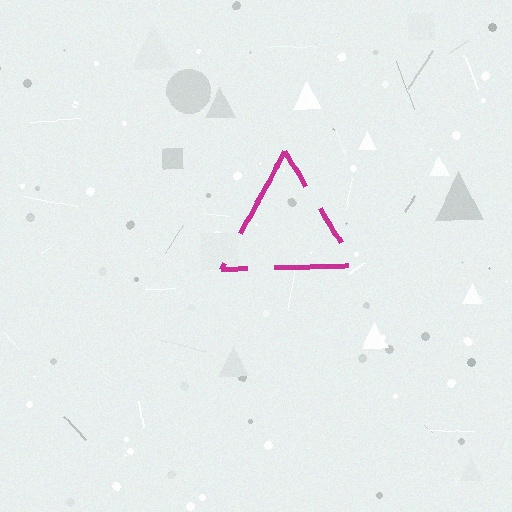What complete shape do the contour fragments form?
The contour fragments form a triangle.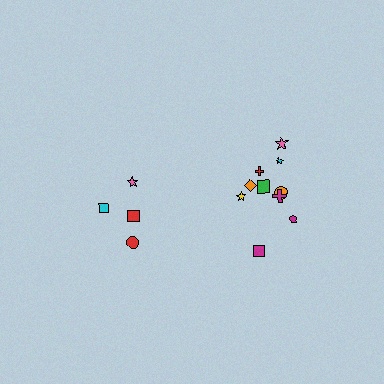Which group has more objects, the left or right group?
The right group.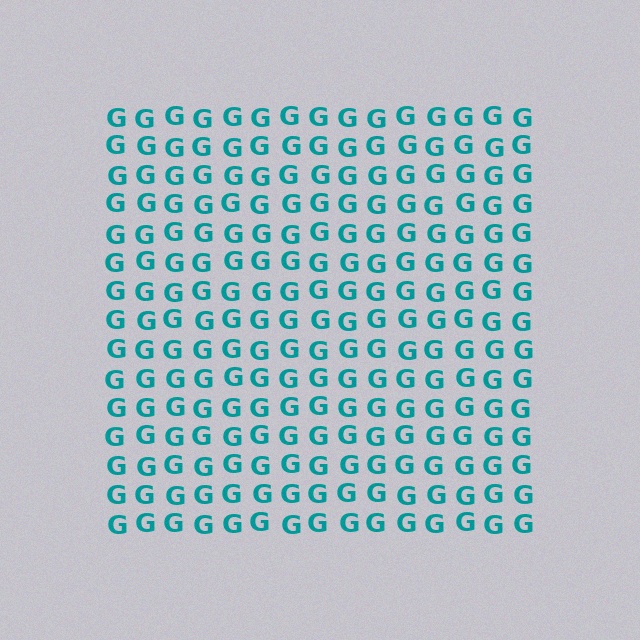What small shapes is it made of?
It is made of small letter G's.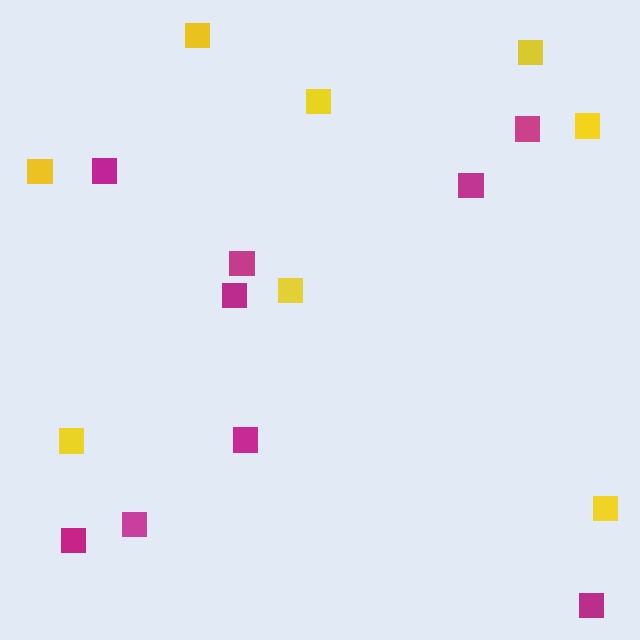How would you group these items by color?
There are 2 groups: one group of yellow squares (8) and one group of magenta squares (9).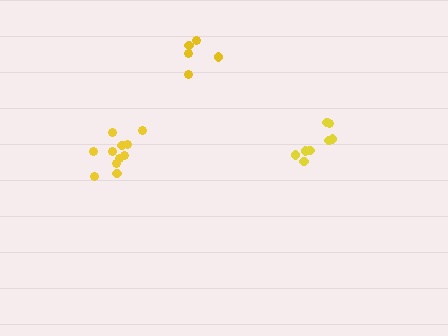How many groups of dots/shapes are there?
There are 3 groups.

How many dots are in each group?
Group 1: 8 dots, Group 2: 5 dots, Group 3: 11 dots (24 total).